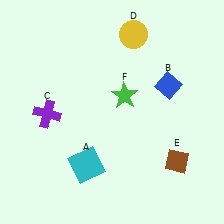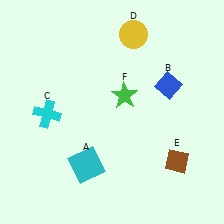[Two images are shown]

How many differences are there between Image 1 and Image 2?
There is 1 difference between the two images.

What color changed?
The cross (C) changed from purple in Image 1 to cyan in Image 2.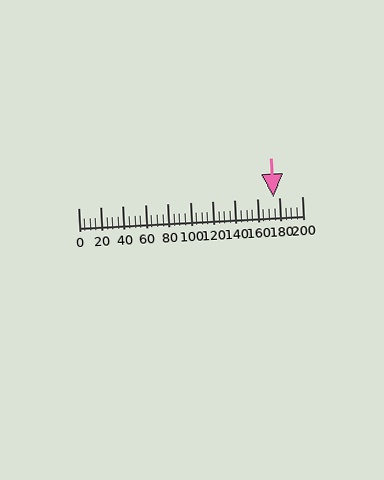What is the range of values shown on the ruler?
The ruler shows values from 0 to 200.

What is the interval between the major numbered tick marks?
The major tick marks are spaced 20 units apart.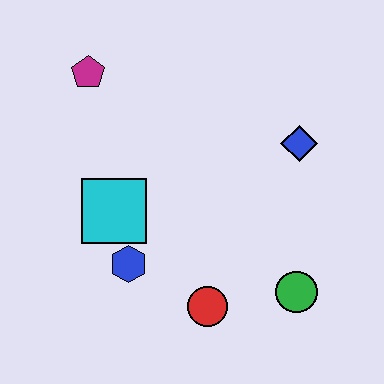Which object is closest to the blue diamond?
The green circle is closest to the blue diamond.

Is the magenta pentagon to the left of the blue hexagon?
Yes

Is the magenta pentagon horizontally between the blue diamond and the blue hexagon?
No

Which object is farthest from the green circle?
The magenta pentagon is farthest from the green circle.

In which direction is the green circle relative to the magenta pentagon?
The green circle is below the magenta pentagon.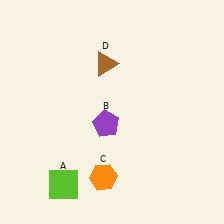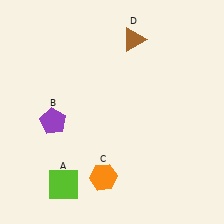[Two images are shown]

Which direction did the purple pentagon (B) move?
The purple pentagon (B) moved left.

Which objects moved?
The objects that moved are: the purple pentagon (B), the brown triangle (D).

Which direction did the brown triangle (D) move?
The brown triangle (D) moved right.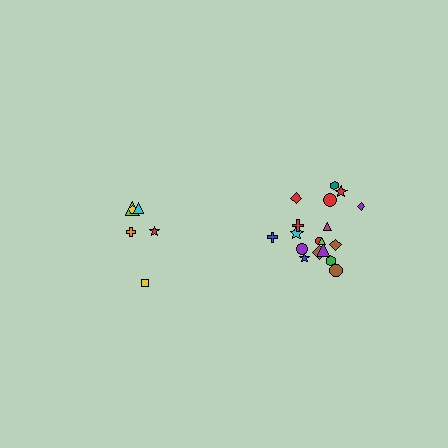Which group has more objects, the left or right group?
The right group.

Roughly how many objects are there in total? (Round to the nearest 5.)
Roughly 25 objects in total.